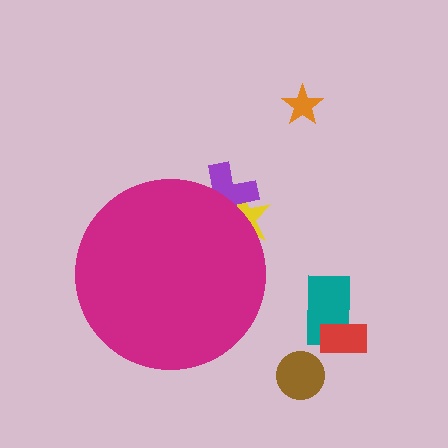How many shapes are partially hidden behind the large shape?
2 shapes are partially hidden.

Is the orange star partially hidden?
No, the orange star is fully visible.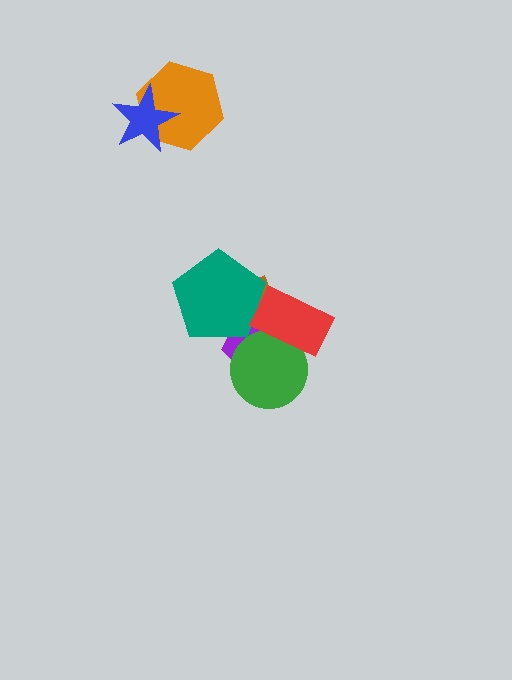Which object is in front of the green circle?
The red rectangle is in front of the green circle.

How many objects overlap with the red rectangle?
3 objects overlap with the red rectangle.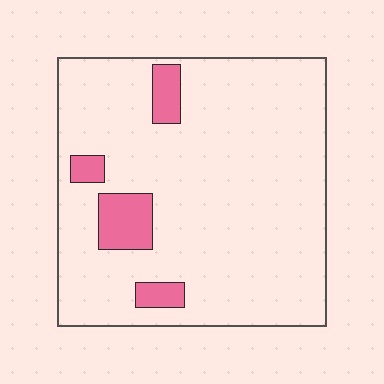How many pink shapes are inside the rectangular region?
4.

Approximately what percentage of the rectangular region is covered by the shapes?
Approximately 10%.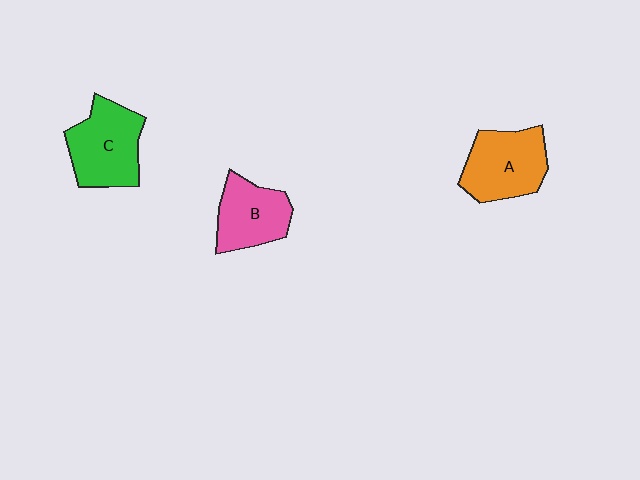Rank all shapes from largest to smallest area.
From largest to smallest: C (green), A (orange), B (pink).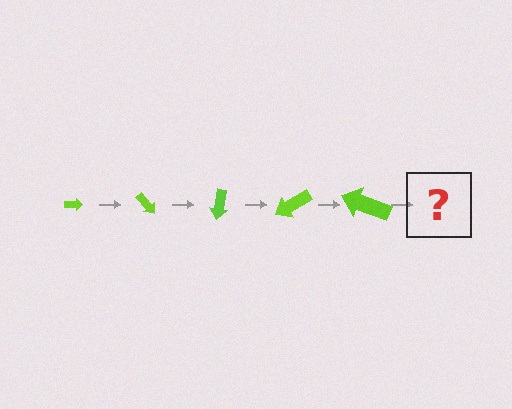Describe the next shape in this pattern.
It should be an arrow, larger than the previous one and rotated 250 degrees from the start.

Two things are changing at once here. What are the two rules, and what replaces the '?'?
The two rules are that the arrow grows larger each step and it rotates 50 degrees each step. The '?' should be an arrow, larger than the previous one and rotated 250 degrees from the start.